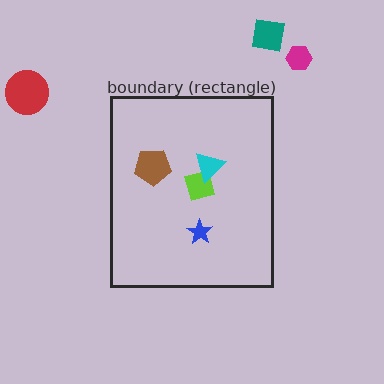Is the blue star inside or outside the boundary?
Inside.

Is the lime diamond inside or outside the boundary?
Inside.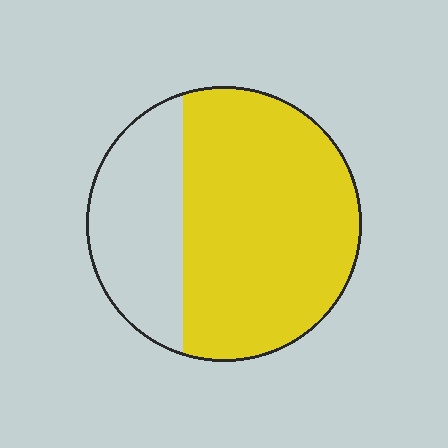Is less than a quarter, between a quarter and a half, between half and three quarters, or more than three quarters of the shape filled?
Between half and three quarters.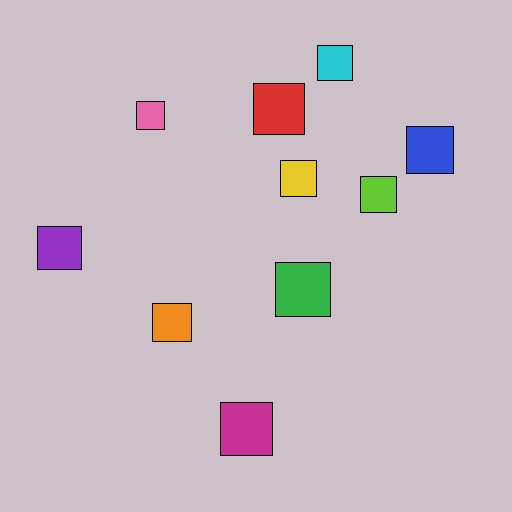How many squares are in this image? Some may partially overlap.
There are 10 squares.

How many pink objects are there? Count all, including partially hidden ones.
There is 1 pink object.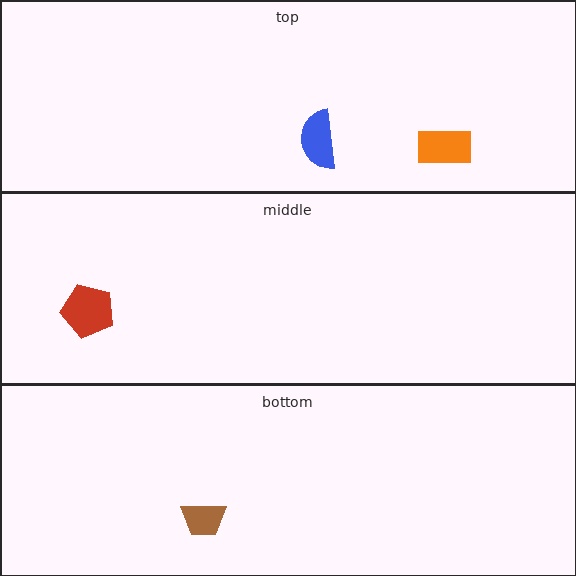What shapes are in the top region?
The blue semicircle, the orange rectangle.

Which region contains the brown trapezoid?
The bottom region.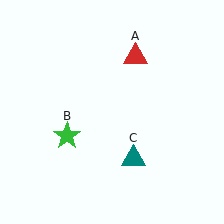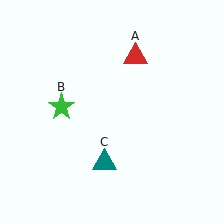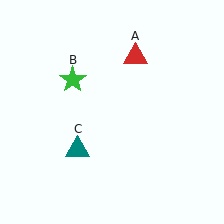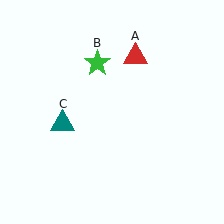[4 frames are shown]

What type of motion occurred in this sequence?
The green star (object B), teal triangle (object C) rotated clockwise around the center of the scene.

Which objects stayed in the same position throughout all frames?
Red triangle (object A) remained stationary.